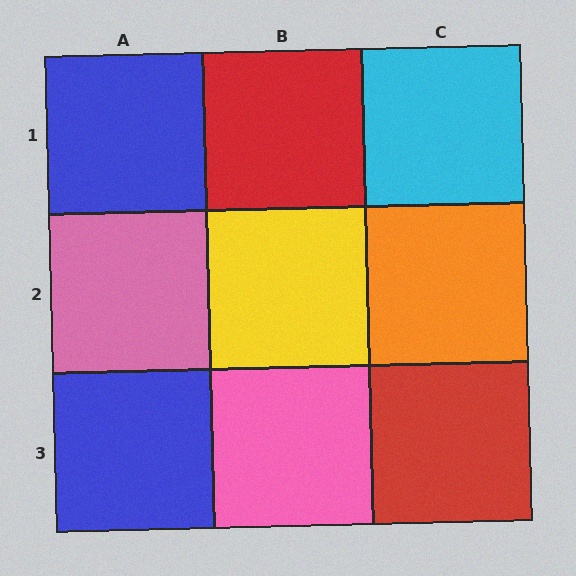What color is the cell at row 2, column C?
Orange.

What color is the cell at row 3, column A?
Blue.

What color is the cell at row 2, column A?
Pink.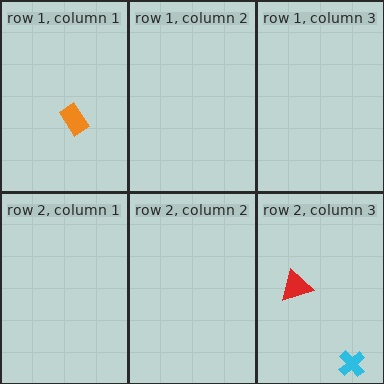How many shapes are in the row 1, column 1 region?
1.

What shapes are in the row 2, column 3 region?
The cyan cross, the red triangle.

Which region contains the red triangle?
The row 2, column 3 region.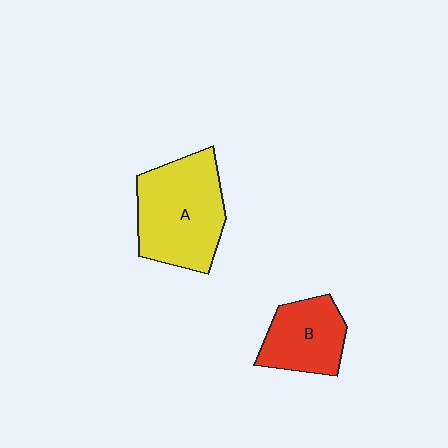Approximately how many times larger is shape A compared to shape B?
Approximately 1.6 times.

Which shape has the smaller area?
Shape B (red).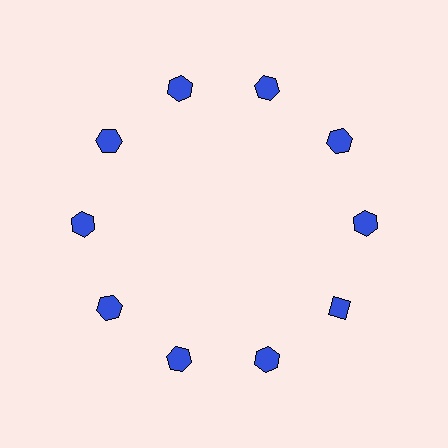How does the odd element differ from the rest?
It has a different shape: diamond instead of hexagon.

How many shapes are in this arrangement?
There are 10 shapes arranged in a ring pattern.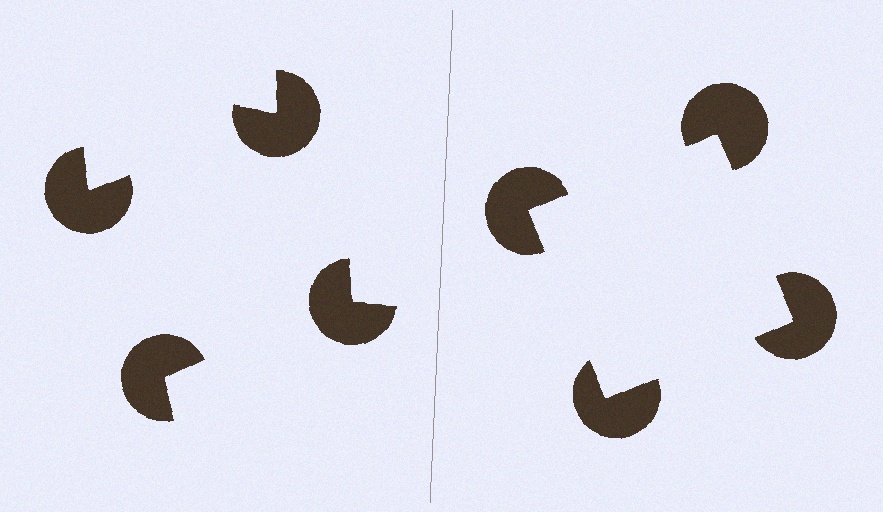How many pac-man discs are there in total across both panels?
8 — 4 on each side.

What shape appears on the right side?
An illusory square.